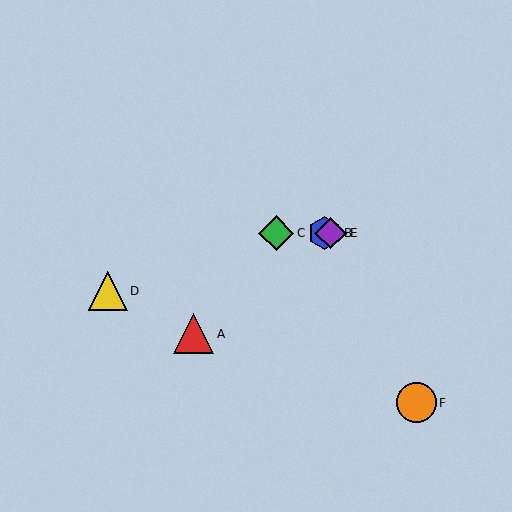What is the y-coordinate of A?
Object A is at y≈334.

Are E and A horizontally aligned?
No, E is at y≈233 and A is at y≈334.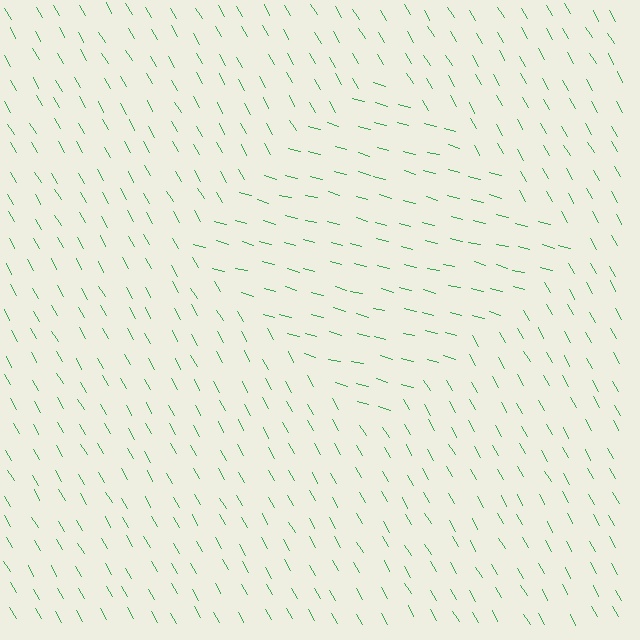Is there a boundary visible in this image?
Yes, there is a texture boundary formed by a change in line orientation.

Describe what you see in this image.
The image is filled with small green line segments. A diamond region in the image has lines oriented differently from the surrounding lines, creating a visible texture boundary.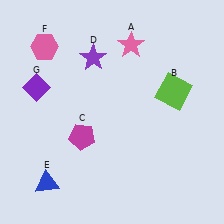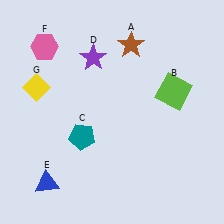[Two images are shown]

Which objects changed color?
A changed from pink to brown. C changed from magenta to teal. G changed from purple to yellow.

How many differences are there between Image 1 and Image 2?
There are 3 differences between the two images.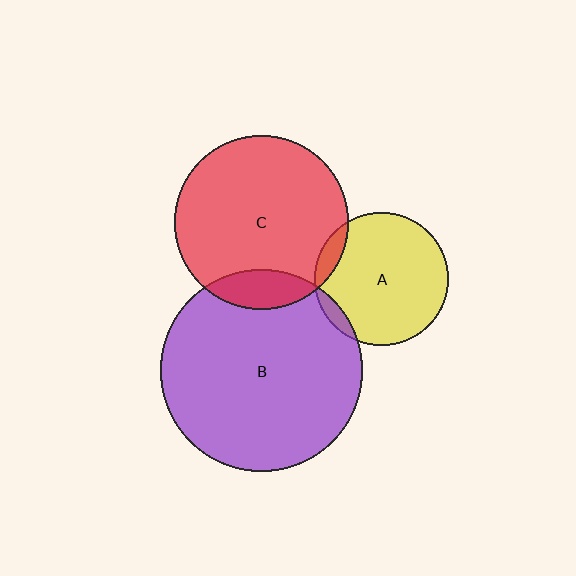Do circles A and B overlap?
Yes.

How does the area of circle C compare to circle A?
Approximately 1.7 times.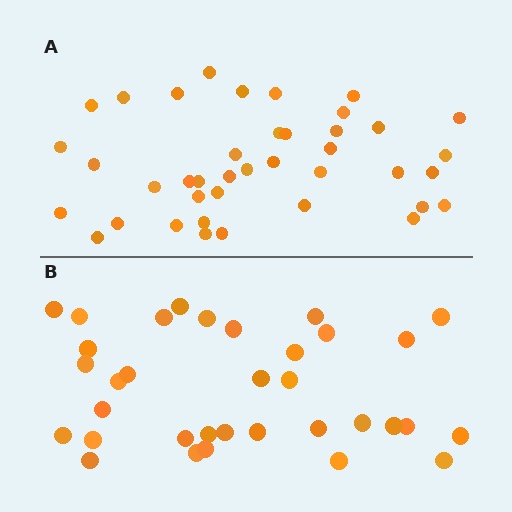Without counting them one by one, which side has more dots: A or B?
Region A (the top region) has more dots.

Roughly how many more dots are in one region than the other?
Region A has about 6 more dots than region B.